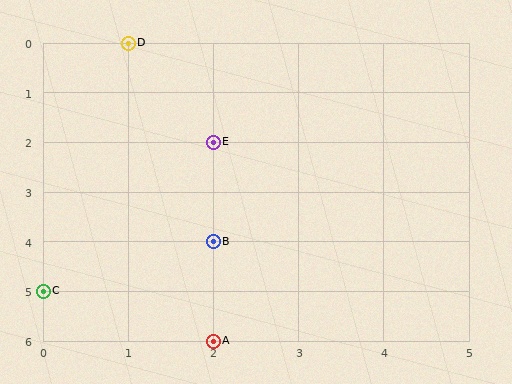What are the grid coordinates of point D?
Point D is at grid coordinates (1, 0).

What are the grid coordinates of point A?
Point A is at grid coordinates (2, 6).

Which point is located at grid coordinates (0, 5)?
Point C is at (0, 5).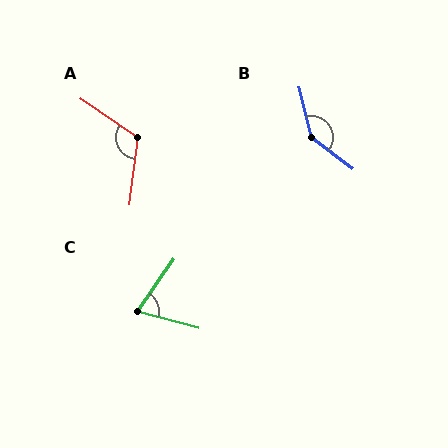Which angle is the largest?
B, at approximately 141 degrees.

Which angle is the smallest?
C, at approximately 70 degrees.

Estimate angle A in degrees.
Approximately 117 degrees.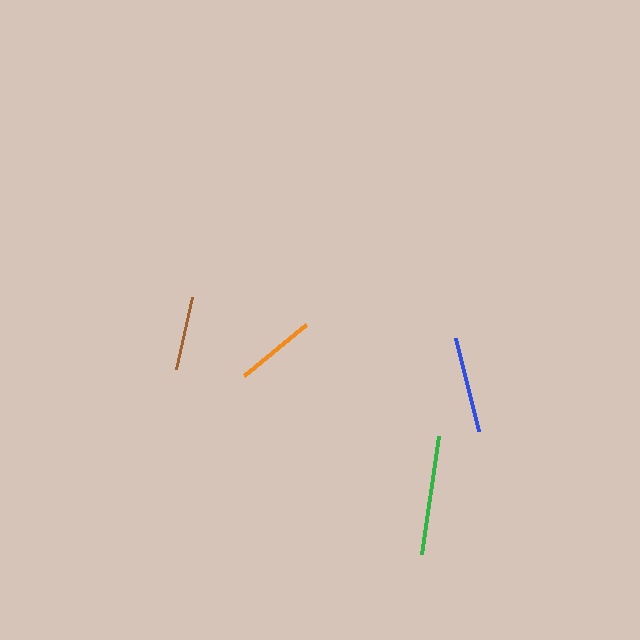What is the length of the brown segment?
The brown segment is approximately 75 pixels long.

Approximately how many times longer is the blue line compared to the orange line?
The blue line is approximately 1.2 times the length of the orange line.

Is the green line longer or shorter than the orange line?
The green line is longer than the orange line.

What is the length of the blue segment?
The blue segment is approximately 96 pixels long.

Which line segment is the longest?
The green line is the longest at approximately 120 pixels.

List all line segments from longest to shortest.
From longest to shortest: green, blue, orange, brown.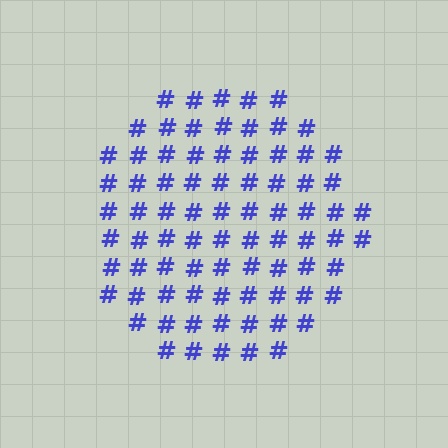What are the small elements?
The small elements are hash symbols.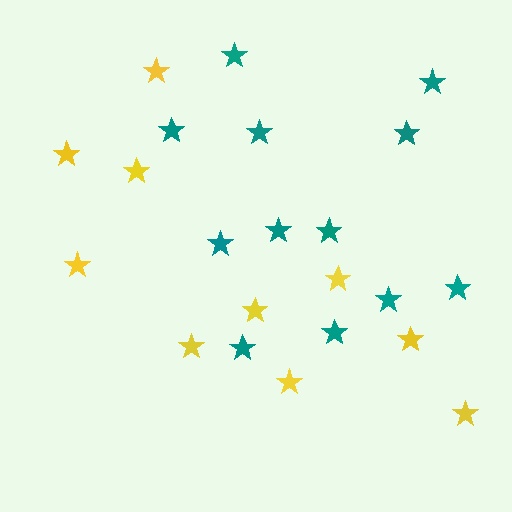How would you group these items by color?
There are 2 groups: one group of yellow stars (10) and one group of teal stars (12).